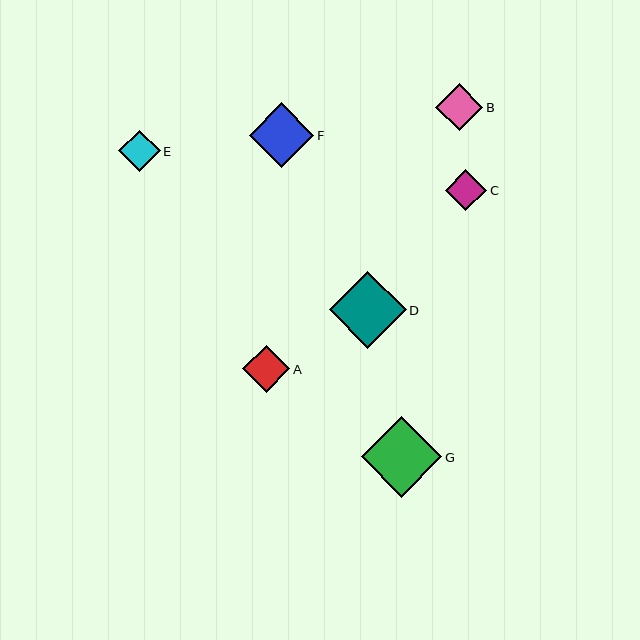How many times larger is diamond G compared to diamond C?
Diamond G is approximately 1.9 times the size of diamond C.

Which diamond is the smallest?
Diamond E is the smallest with a size of approximately 41 pixels.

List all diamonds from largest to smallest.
From largest to smallest: G, D, F, A, B, C, E.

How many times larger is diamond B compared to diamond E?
Diamond B is approximately 1.1 times the size of diamond E.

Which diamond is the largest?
Diamond G is the largest with a size of approximately 81 pixels.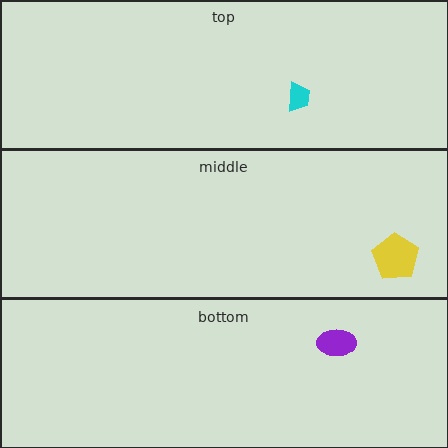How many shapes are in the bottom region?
1.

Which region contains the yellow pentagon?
The middle region.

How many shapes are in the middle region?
1.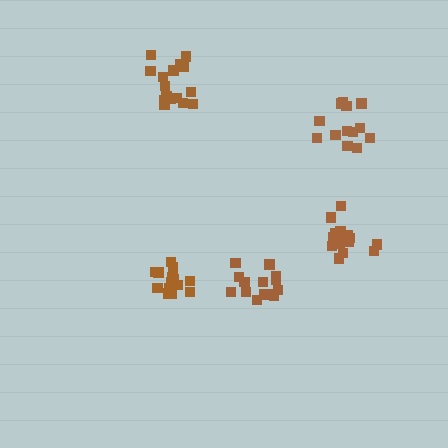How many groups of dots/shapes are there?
There are 5 groups.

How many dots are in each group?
Group 1: 14 dots, Group 2: 13 dots, Group 3: 18 dots, Group 4: 16 dots, Group 5: 14 dots (75 total).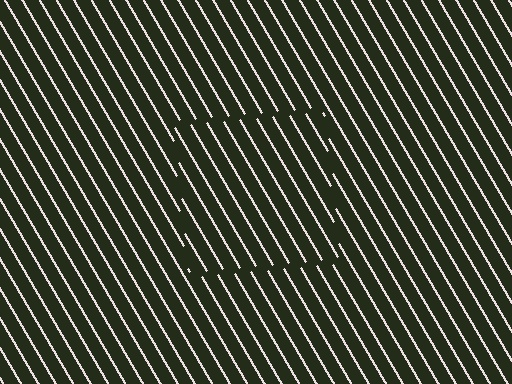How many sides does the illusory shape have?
4 sides — the line-ends trace a square.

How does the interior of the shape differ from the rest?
The interior of the shape contains the same grating, shifted by half a period — the contour is defined by the phase discontinuity where line-ends from the inner and outer gratings abut.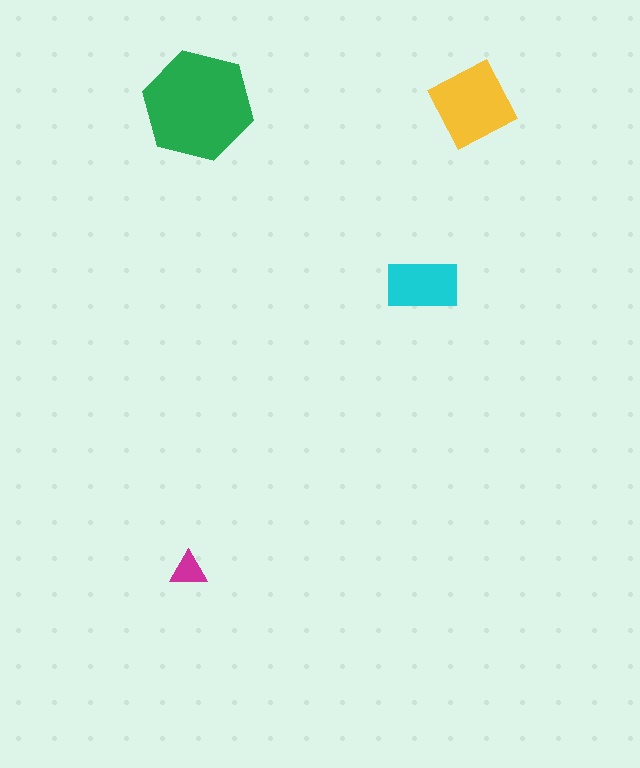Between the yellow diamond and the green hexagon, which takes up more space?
The green hexagon.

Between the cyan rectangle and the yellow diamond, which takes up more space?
The yellow diamond.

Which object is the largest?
The green hexagon.